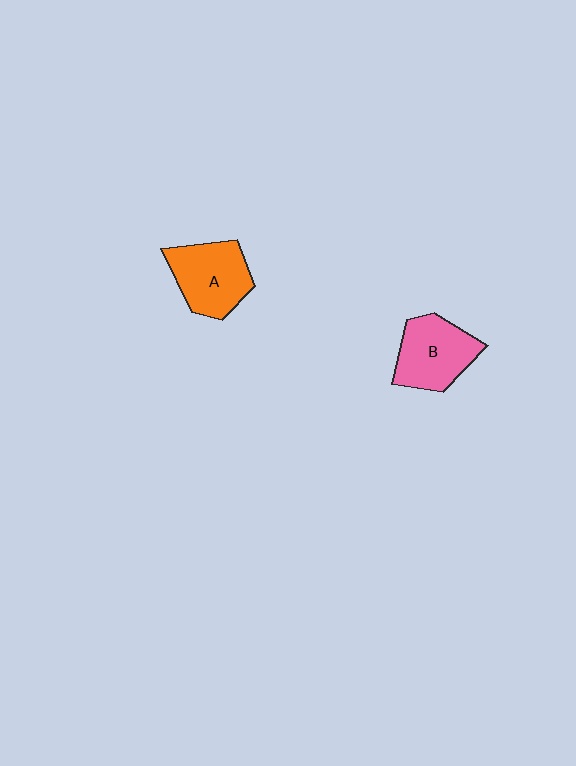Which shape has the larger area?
Shape A (orange).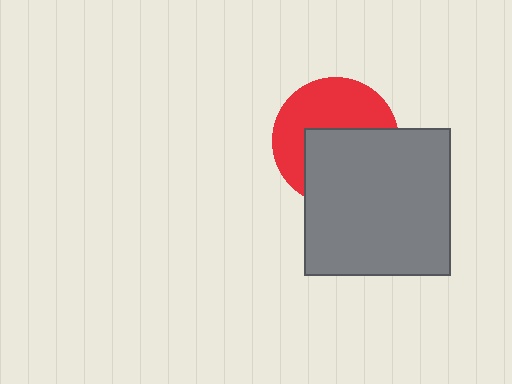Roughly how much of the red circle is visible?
About half of it is visible (roughly 50%).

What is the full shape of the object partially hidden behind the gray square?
The partially hidden object is a red circle.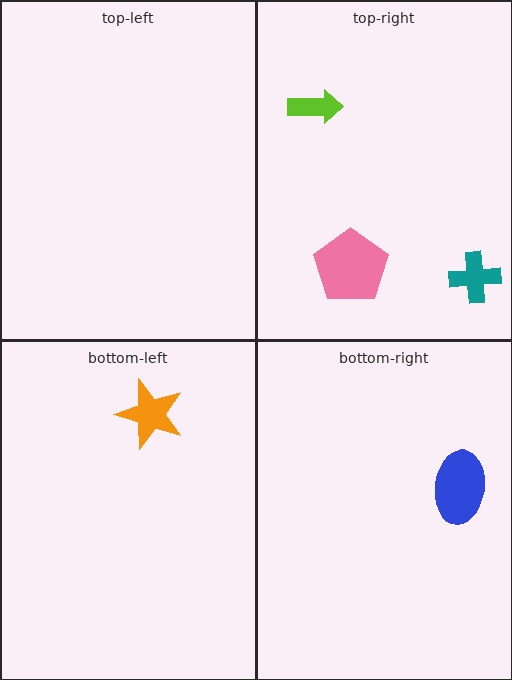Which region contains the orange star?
The bottom-left region.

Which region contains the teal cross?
The top-right region.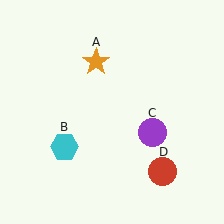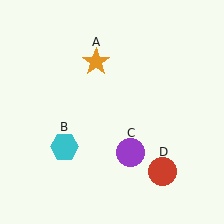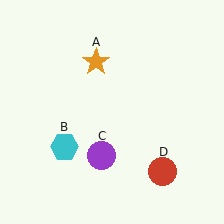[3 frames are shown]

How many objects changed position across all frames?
1 object changed position: purple circle (object C).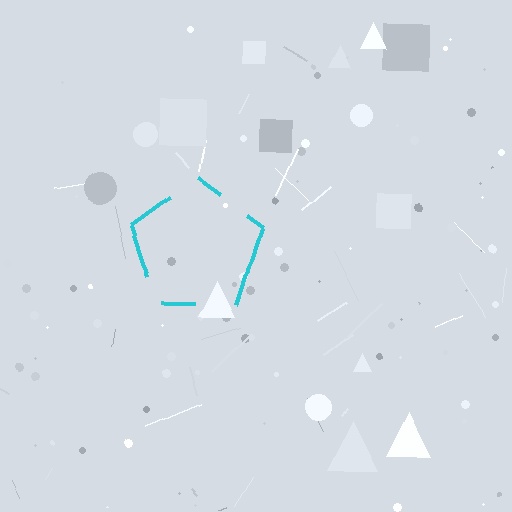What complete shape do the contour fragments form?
The contour fragments form a pentagon.